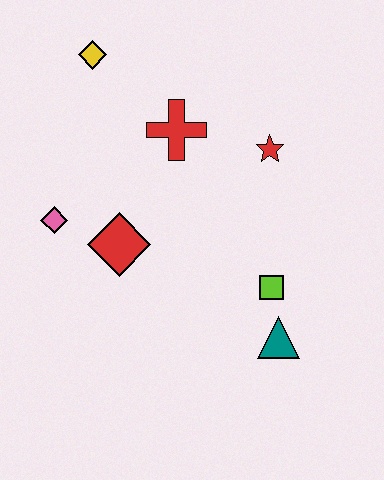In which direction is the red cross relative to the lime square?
The red cross is above the lime square.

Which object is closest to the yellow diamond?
The red cross is closest to the yellow diamond.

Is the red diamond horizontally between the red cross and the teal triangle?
No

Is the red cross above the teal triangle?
Yes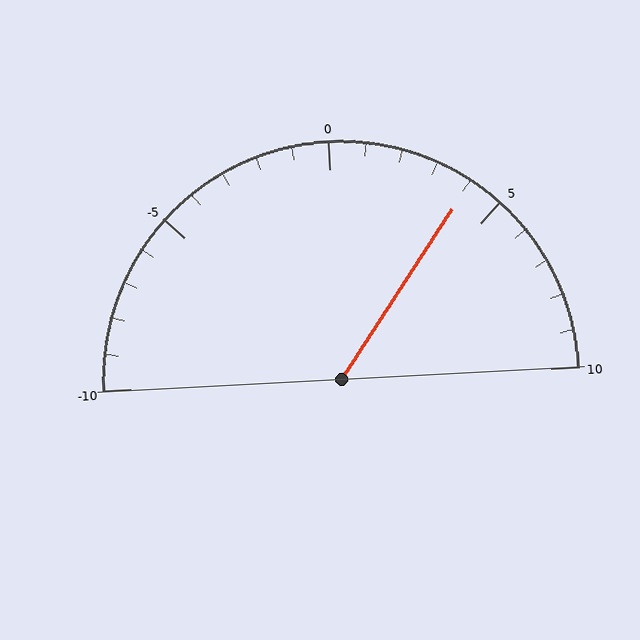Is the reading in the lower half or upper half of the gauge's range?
The reading is in the upper half of the range (-10 to 10).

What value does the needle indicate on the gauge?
The needle indicates approximately 4.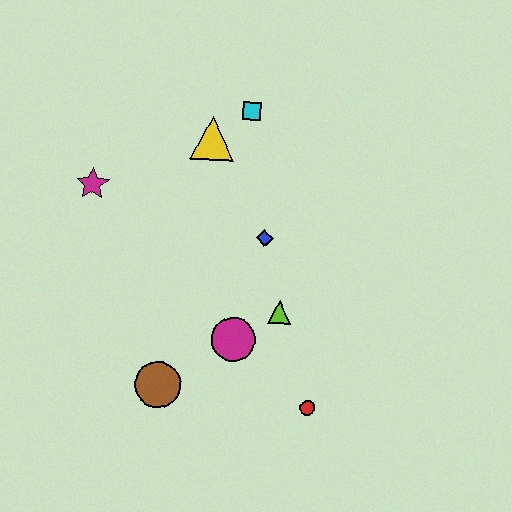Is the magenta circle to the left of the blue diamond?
Yes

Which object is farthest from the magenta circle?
The cyan square is farthest from the magenta circle.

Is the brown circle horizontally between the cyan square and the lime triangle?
No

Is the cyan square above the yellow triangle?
Yes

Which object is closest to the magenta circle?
The lime triangle is closest to the magenta circle.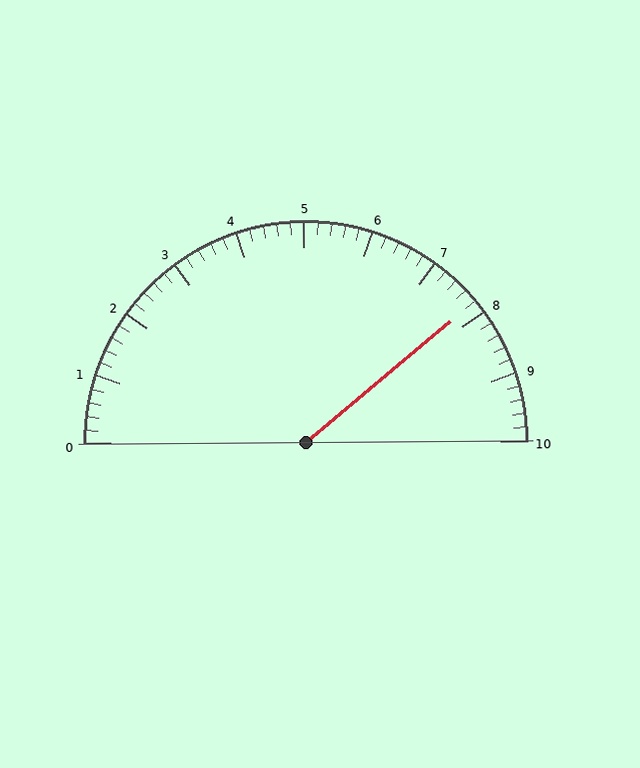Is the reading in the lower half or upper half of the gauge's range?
The reading is in the upper half of the range (0 to 10).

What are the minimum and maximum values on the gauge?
The gauge ranges from 0 to 10.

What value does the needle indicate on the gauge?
The needle indicates approximately 7.8.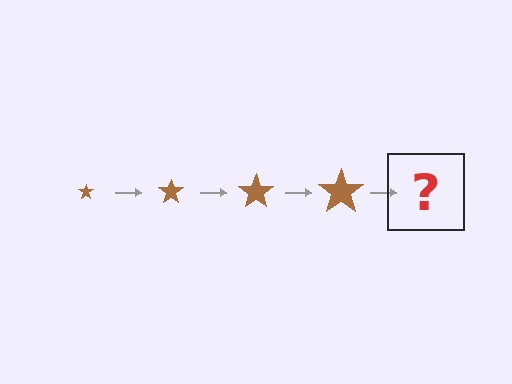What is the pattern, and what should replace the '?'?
The pattern is that the star gets progressively larger each step. The '?' should be a brown star, larger than the previous one.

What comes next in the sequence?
The next element should be a brown star, larger than the previous one.